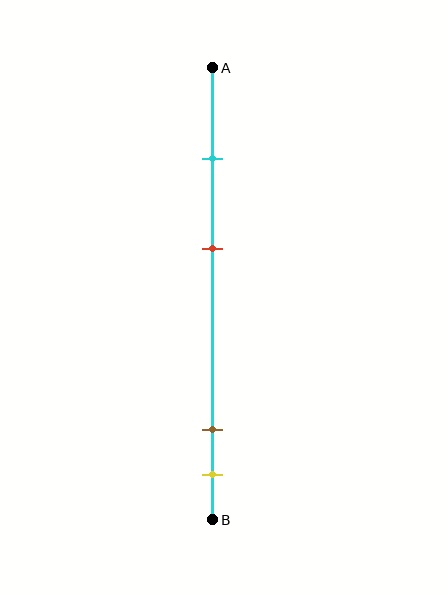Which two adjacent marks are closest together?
The brown and yellow marks are the closest adjacent pair.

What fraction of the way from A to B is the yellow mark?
The yellow mark is approximately 90% (0.9) of the way from A to B.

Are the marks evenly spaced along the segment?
No, the marks are not evenly spaced.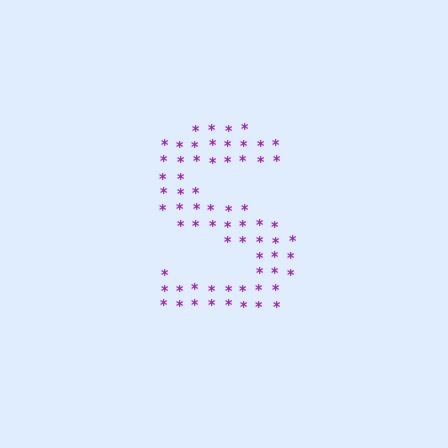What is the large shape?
The large shape is the letter S.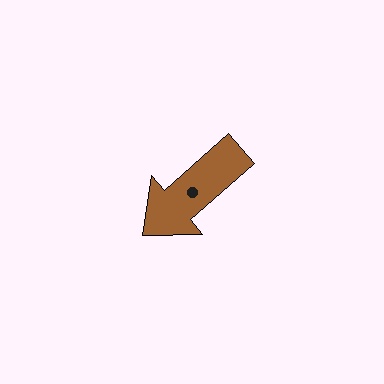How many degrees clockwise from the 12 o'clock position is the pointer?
Approximately 229 degrees.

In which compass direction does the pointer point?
Southwest.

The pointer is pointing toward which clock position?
Roughly 8 o'clock.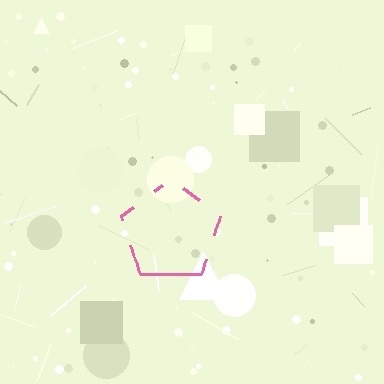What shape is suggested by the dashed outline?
The dashed outline suggests a pentagon.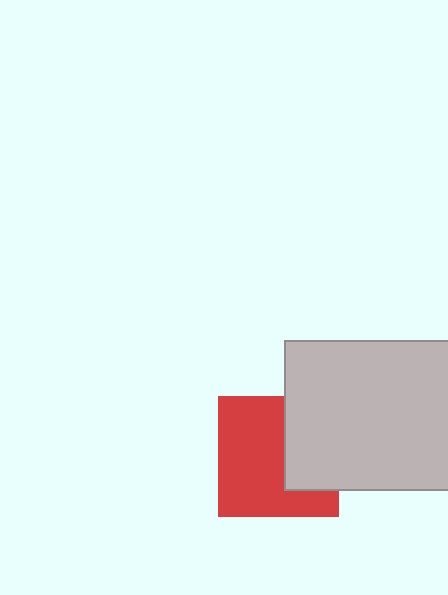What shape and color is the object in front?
The object in front is a light gray rectangle.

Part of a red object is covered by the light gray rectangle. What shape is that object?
It is a square.